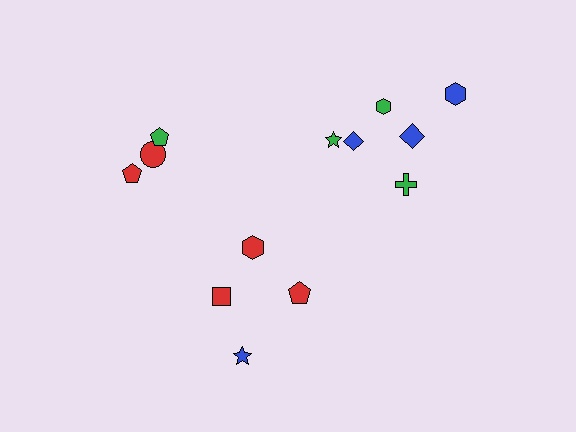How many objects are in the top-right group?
There are 6 objects.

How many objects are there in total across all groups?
There are 13 objects.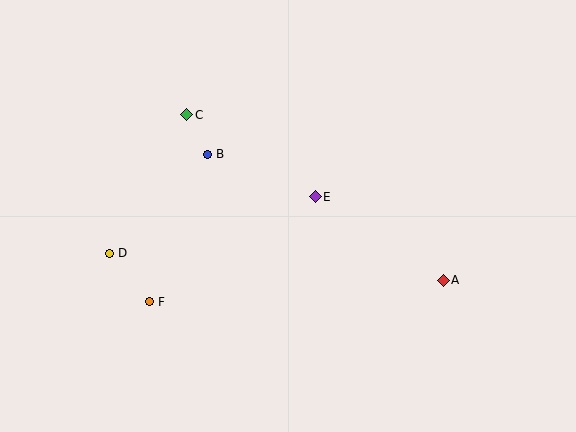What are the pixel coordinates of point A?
Point A is at (443, 280).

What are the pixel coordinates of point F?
Point F is at (150, 302).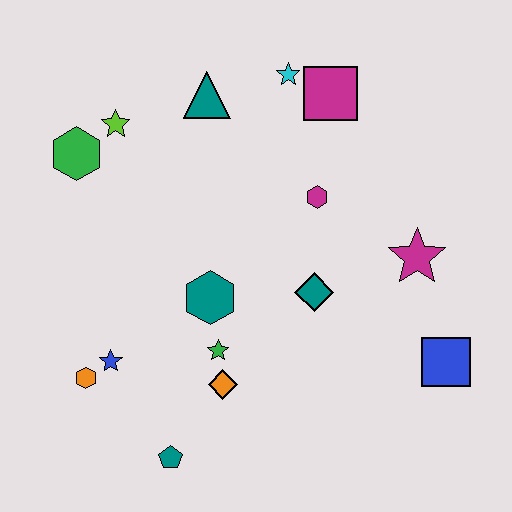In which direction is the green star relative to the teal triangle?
The green star is below the teal triangle.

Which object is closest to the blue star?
The orange hexagon is closest to the blue star.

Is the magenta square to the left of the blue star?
No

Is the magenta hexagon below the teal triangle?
Yes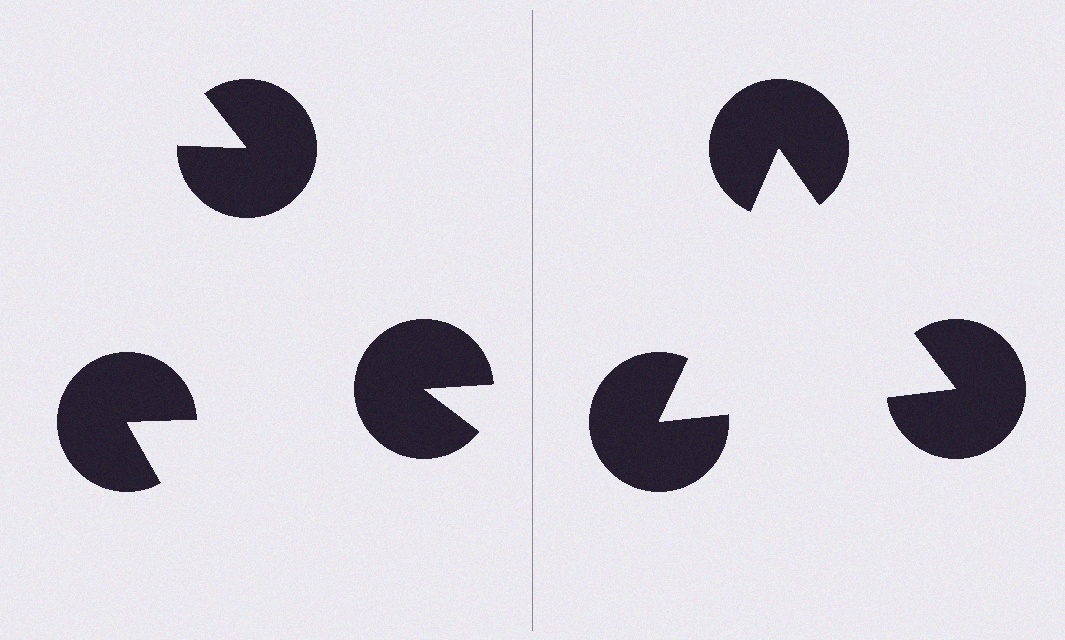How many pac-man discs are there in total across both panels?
6 — 3 on each side.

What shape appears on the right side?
An illusory triangle.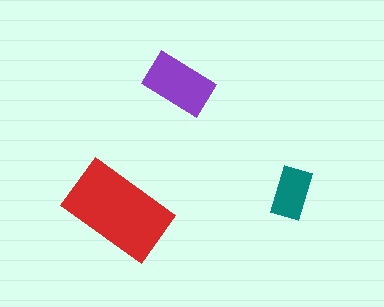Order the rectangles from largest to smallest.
the red one, the purple one, the teal one.